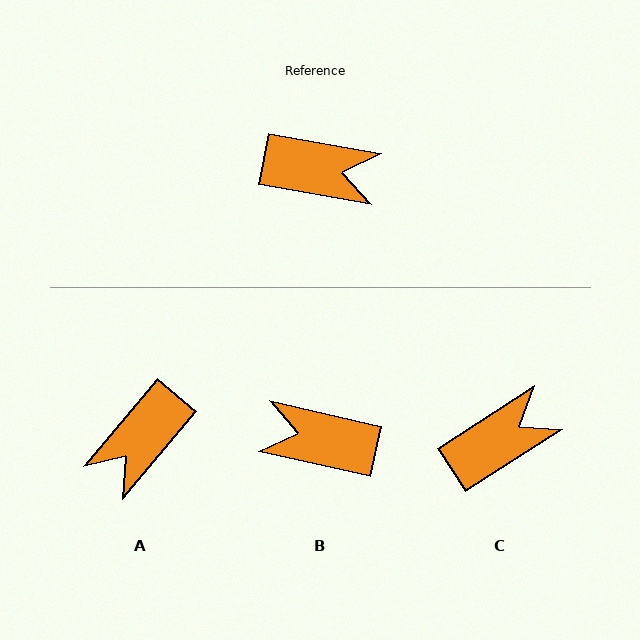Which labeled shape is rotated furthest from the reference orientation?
B, about 177 degrees away.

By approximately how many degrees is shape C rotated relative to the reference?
Approximately 43 degrees counter-clockwise.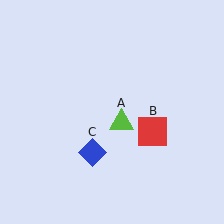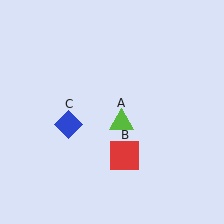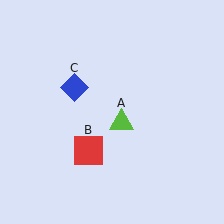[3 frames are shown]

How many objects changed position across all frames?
2 objects changed position: red square (object B), blue diamond (object C).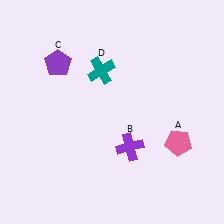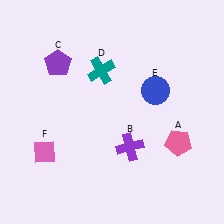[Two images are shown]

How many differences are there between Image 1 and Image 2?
There are 2 differences between the two images.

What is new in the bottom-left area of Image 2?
A pink diamond (F) was added in the bottom-left area of Image 2.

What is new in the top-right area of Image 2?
A blue circle (E) was added in the top-right area of Image 2.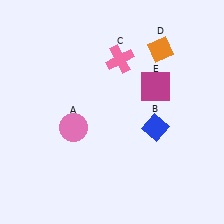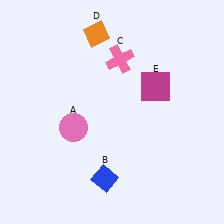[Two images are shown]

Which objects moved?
The objects that moved are: the blue diamond (B), the orange diamond (D).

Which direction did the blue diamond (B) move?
The blue diamond (B) moved down.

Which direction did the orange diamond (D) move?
The orange diamond (D) moved left.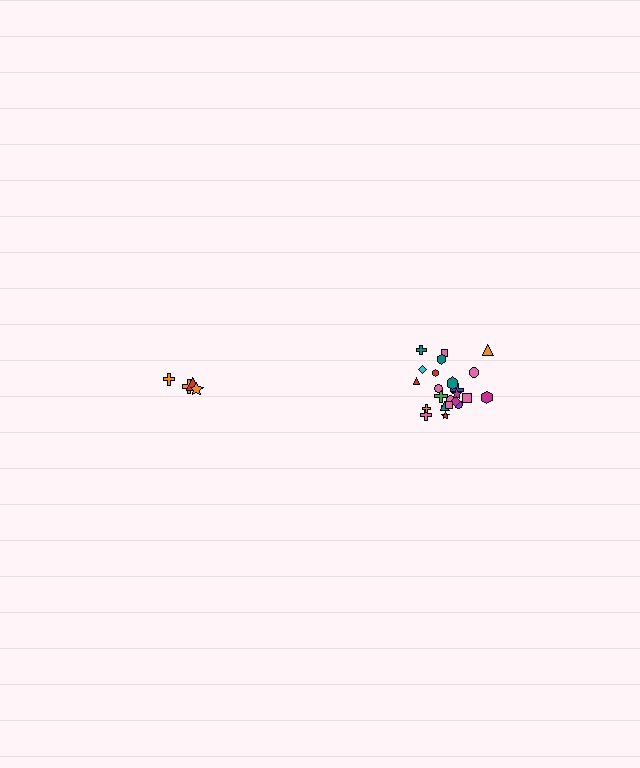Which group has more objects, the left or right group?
The right group.